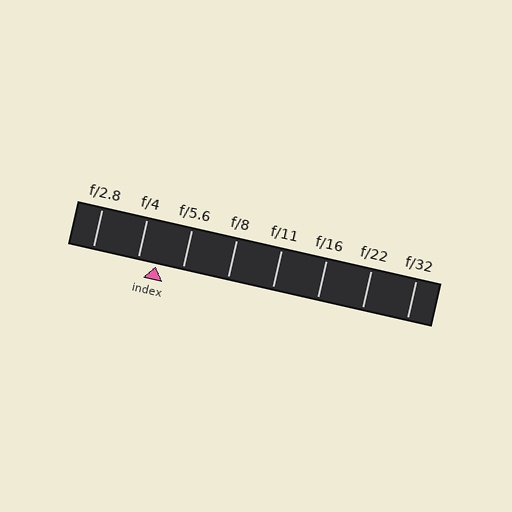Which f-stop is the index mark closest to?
The index mark is closest to f/4.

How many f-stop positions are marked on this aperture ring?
There are 8 f-stop positions marked.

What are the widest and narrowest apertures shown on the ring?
The widest aperture shown is f/2.8 and the narrowest is f/32.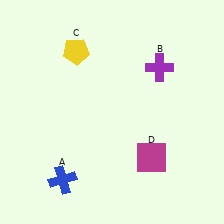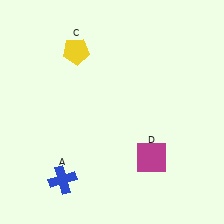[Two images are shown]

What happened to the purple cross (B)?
The purple cross (B) was removed in Image 2. It was in the top-right area of Image 1.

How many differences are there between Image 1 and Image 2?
There is 1 difference between the two images.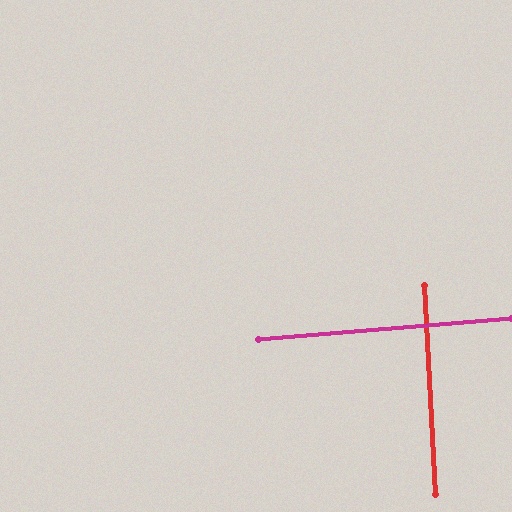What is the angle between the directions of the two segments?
Approximately 88 degrees.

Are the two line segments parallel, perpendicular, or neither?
Perpendicular — they meet at approximately 88°.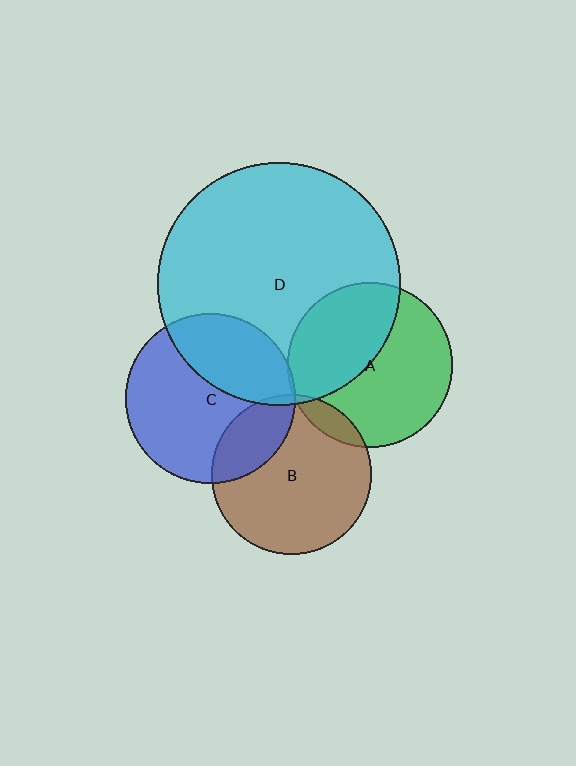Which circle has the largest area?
Circle D (cyan).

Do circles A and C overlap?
Yes.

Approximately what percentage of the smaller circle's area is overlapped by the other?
Approximately 5%.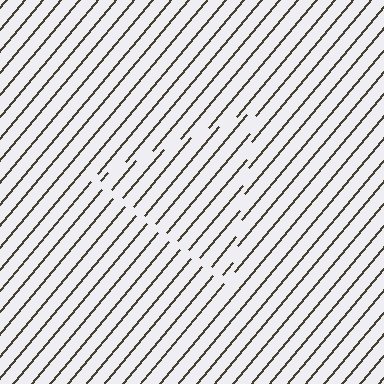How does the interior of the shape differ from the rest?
The interior of the shape contains the same grating, shifted by half a period — the contour is defined by the phase discontinuity where line-ends from the inner and outer gratings abut.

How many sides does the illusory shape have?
3 sides — the line-ends trace a triangle.